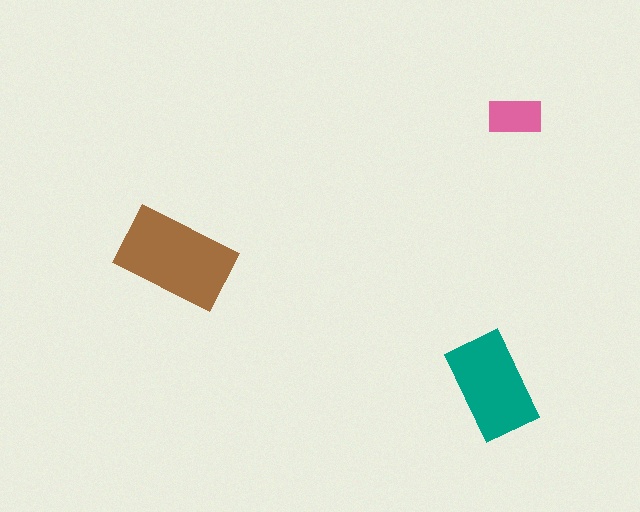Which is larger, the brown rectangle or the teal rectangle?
The brown one.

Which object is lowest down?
The teal rectangle is bottommost.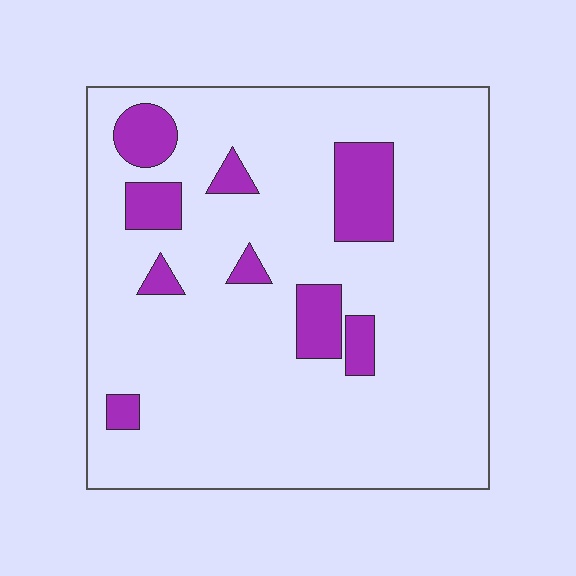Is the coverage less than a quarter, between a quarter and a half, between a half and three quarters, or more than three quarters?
Less than a quarter.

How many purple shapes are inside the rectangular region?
9.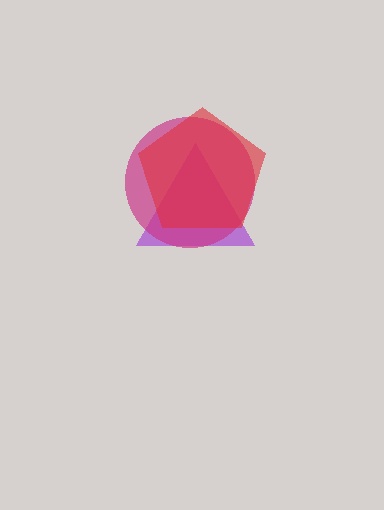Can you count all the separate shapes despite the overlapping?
Yes, there are 3 separate shapes.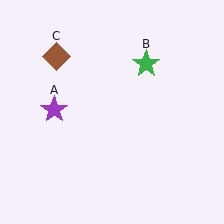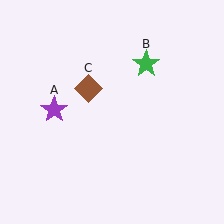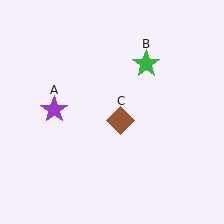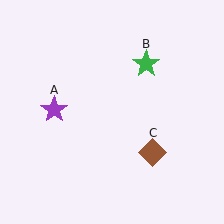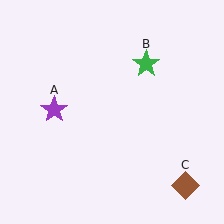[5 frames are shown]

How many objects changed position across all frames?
1 object changed position: brown diamond (object C).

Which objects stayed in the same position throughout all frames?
Purple star (object A) and green star (object B) remained stationary.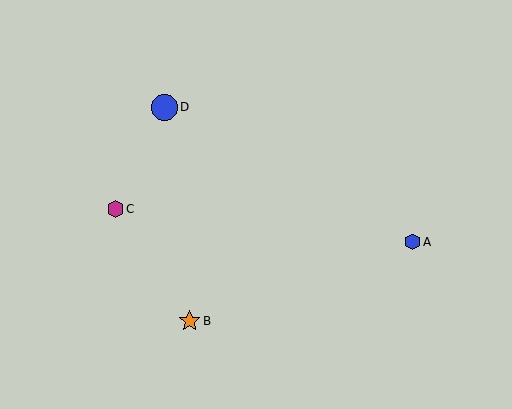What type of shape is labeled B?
Shape B is an orange star.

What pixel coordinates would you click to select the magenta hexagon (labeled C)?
Click at (115, 209) to select the magenta hexagon C.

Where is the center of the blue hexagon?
The center of the blue hexagon is at (412, 242).